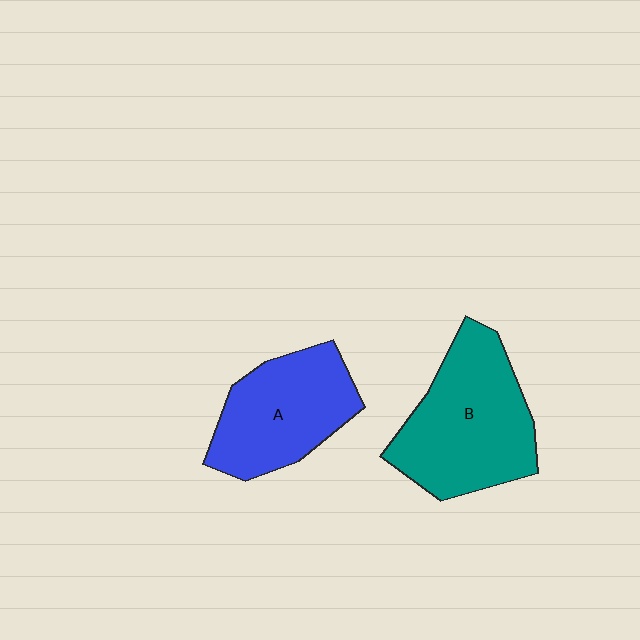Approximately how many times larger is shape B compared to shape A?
Approximately 1.2 times.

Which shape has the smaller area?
Shape A (blue).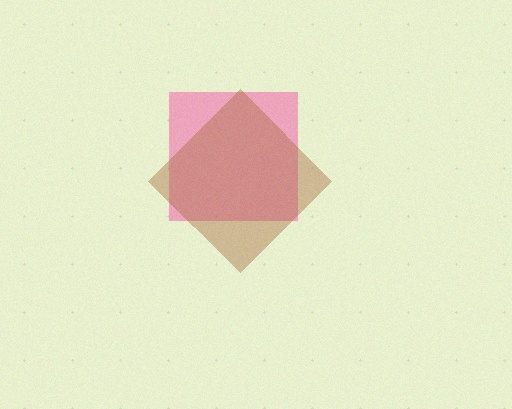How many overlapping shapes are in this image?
There are 2 overlapping shapes in the image.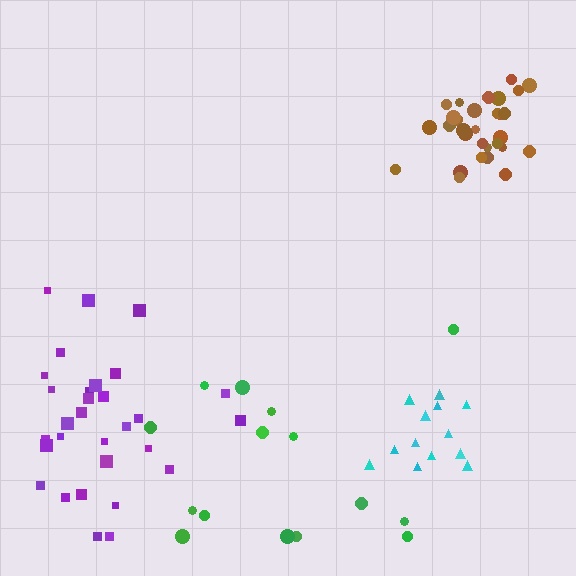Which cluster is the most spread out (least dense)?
Green.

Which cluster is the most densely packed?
Brown.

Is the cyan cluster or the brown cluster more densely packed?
Brown.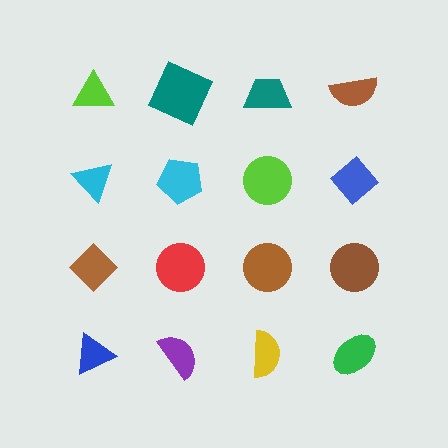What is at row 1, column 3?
A teal trapezoid.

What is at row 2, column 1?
A cyan triangle.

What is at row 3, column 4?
A brown circle.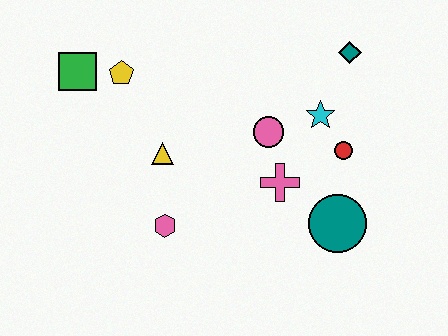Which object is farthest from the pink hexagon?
The teal diamond is farthest from the pink hexagon.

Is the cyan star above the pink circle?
Yes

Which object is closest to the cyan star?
The red circle is closest to the cyan star.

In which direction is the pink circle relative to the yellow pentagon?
The pink circle is to the right of the yellow pentagon.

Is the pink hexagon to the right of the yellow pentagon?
Yes